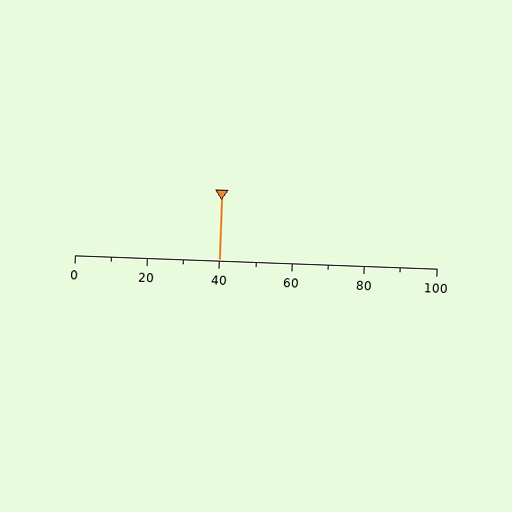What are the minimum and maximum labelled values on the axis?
The axis runs from 0 to 100.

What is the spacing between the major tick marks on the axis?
The major ticks are spaced 20 apart.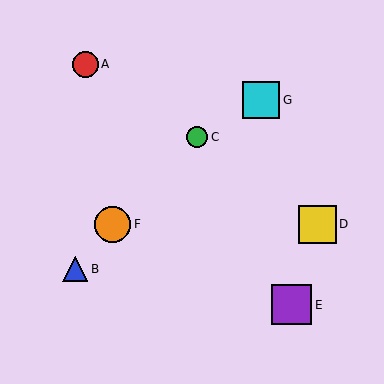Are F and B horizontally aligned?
No, F is at y≈224 and B is at y≈269.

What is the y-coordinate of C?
Object C is at y≈137.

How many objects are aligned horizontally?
2 objects (D, F) are aligned horizontally.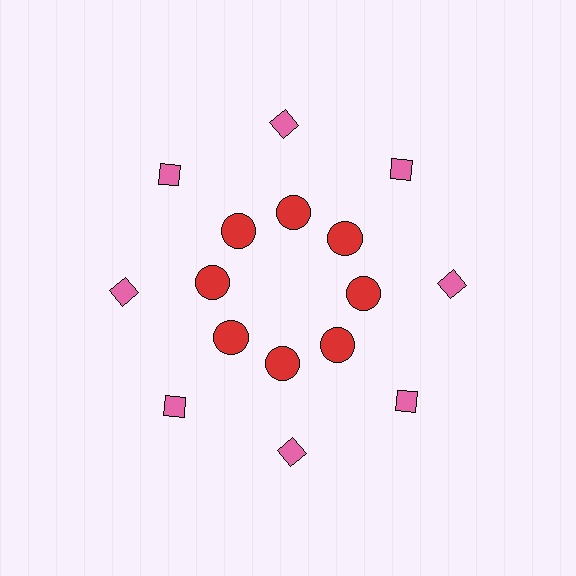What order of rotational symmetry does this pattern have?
This pattern has 8-fold rotational symmetry.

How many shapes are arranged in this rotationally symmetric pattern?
There are 16 shapes, arranged in 8 groups of 2.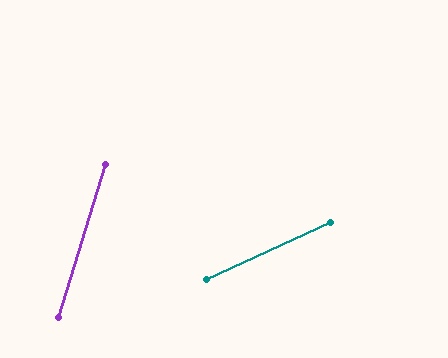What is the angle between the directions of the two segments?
Approximately 48 degrees.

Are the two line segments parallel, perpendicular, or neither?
Neither parallel nor perpendicular — they differ by about 48°.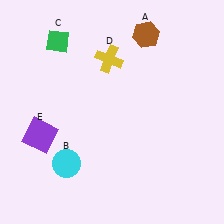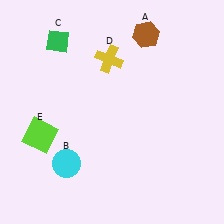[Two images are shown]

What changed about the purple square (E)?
In Image 1, E is purple. In Image 2, it changed to lime.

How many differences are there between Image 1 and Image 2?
There is 1 difference between the two images.